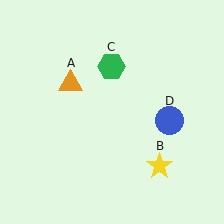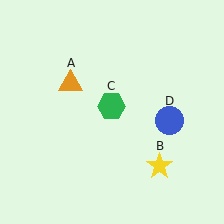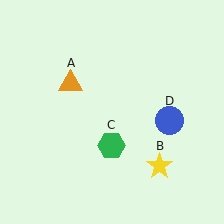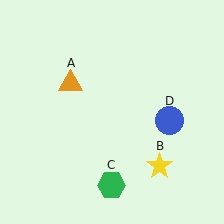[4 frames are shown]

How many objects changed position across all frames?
1 object changed position: green hexagon (object C).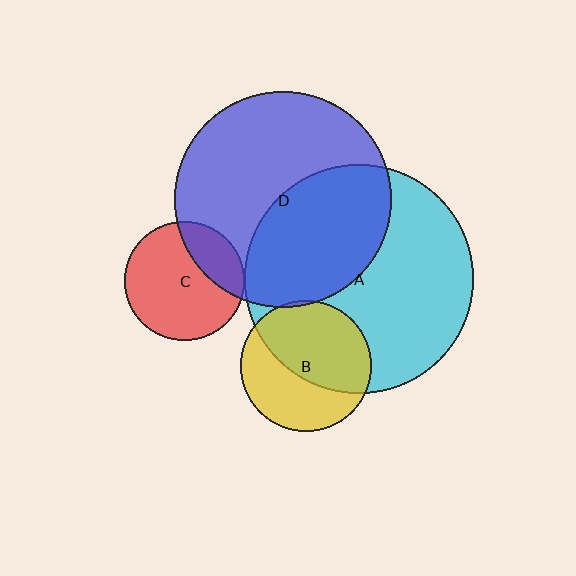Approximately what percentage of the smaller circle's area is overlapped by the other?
Approximately 25%.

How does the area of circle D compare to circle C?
Approximately 3.3 times.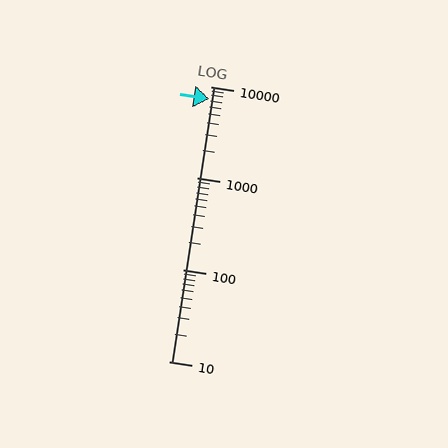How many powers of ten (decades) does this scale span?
The scale spans 3 decades, from 10 to 10000.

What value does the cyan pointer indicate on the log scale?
The pointer indicates approximately 7400.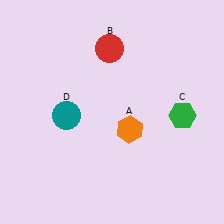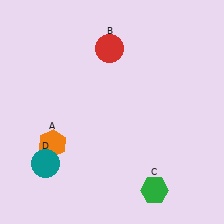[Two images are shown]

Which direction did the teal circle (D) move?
The teal circle (D) moved down.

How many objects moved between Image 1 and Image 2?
3 objects moved between the two images.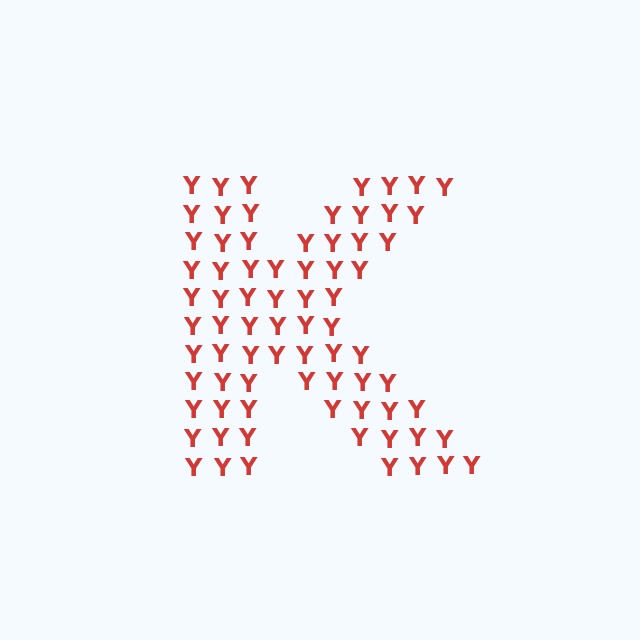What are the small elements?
The small elements are letter Y's.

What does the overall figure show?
The overall figure shows the letter K.